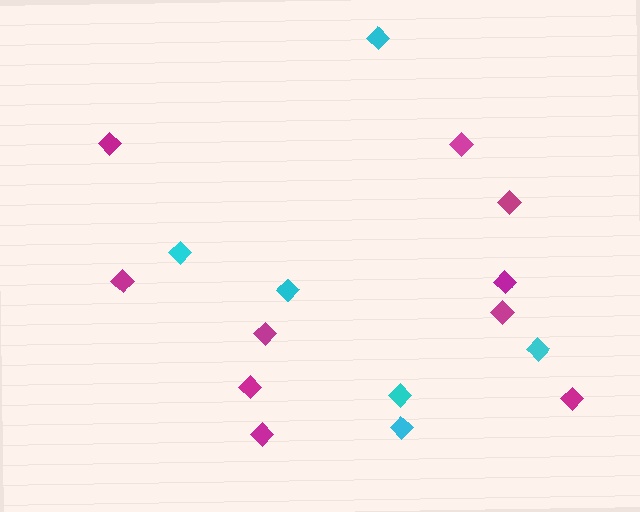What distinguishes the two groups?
There are 2 groups: one group of cyan diamonds (6) and one group of magenta diamonds (10).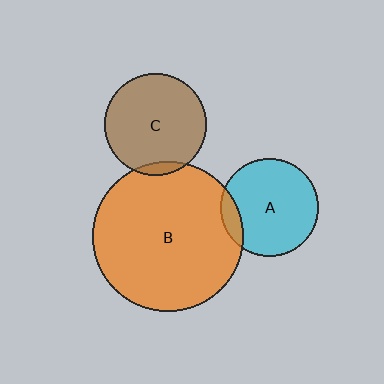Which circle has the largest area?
Circle B (orange).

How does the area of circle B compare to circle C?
Approximately 2.2 times.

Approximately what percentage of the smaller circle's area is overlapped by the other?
Approximately 5%.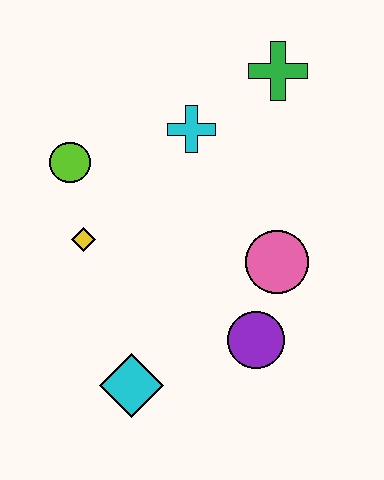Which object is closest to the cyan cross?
The green cross is closest to the cyan cross.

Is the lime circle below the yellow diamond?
No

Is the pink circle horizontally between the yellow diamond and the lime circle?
No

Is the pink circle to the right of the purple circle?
Yes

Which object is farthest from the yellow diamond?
The green cross is farthest from the yellow diamond.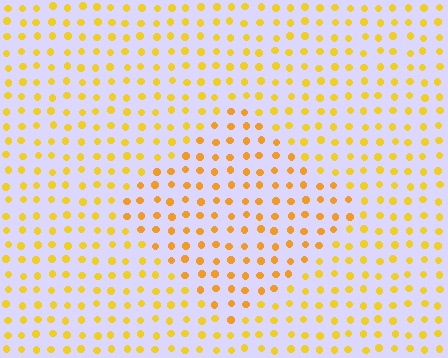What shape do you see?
I see a diamond.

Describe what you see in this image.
The image is filled with small yellow elements in a uniform arrangement. A diamond-shaped region is visible where the elements are tinted to a slightly different hue, forming a subtle color boundary.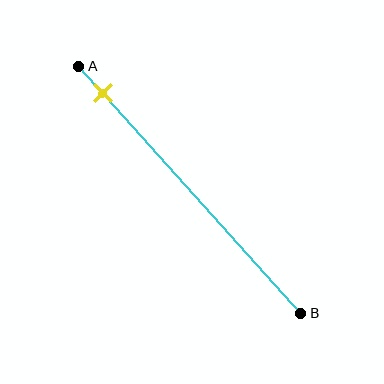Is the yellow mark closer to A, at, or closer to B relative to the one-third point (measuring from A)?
The yellow mark is closer to point A than the one-third point of segment AB.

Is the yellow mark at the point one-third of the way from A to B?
No, the mark is at about 10% from A, not at the 33% one-third point.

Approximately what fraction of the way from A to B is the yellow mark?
The yellow mark is approximately 10% of the way from A to B.